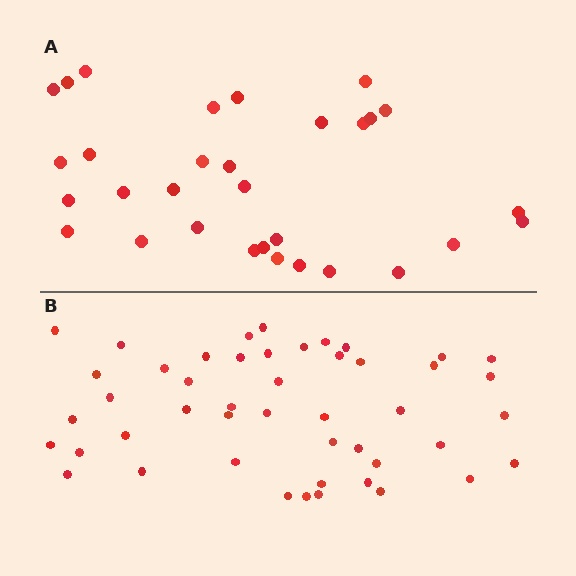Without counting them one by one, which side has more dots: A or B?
Region B (the bottom region) has more dots.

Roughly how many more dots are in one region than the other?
Region B has approximately 15 more dots than region A.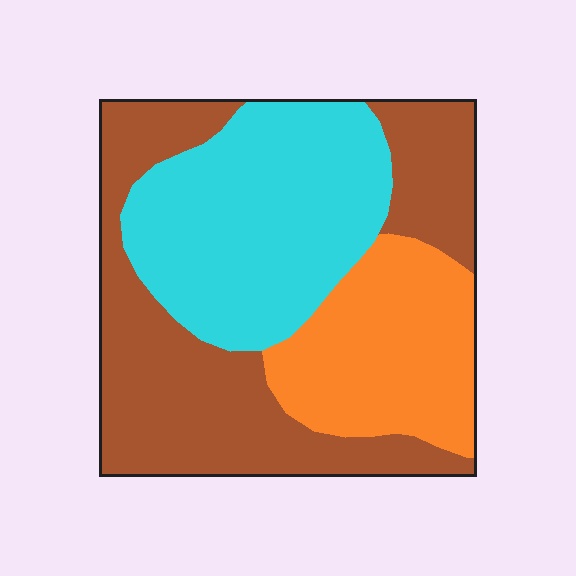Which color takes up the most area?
Brown, at roughly 40%.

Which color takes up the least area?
Orange, at roughly 25%.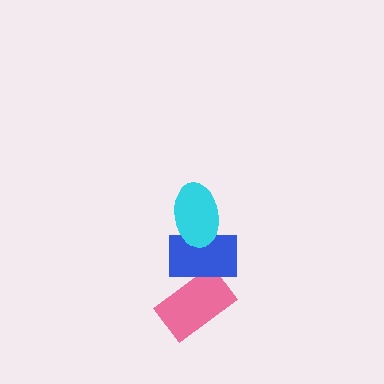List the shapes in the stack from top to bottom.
From top to bottom: the cyan ellipse, the blue rectangle, the pink rectangle.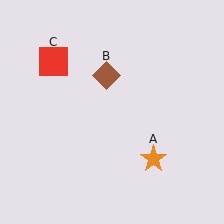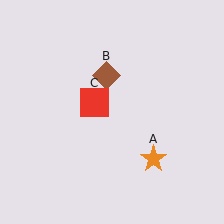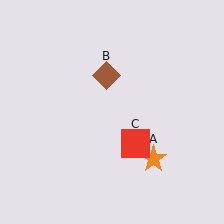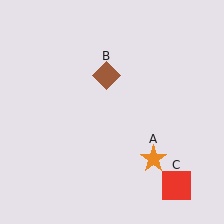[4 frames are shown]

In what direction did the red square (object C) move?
The red square (object C) moved down and to the right.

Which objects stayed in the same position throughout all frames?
Orange star (object A) and brown diamond (object B) remained stationary.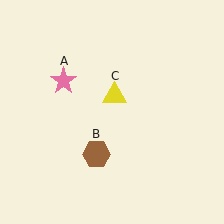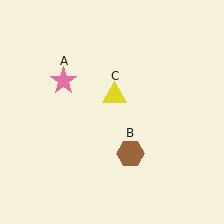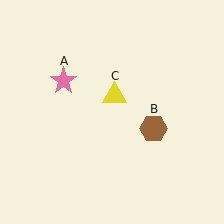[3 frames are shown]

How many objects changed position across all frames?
1 object changed position: brown hexagon (object B).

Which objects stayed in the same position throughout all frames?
Pink star (object A) and yellow triangle (object C) remained stationary.